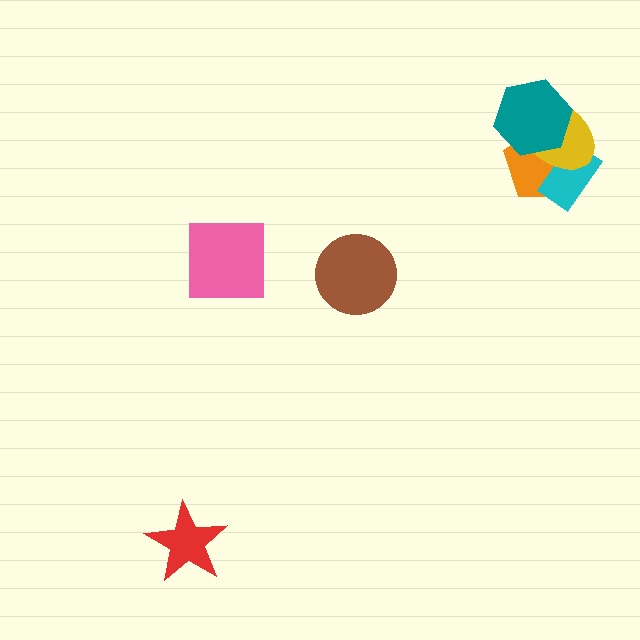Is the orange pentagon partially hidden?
Yes, it is partially covered by another shape.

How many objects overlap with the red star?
0 objects overlap with the red star.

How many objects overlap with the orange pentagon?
3 objects overlap with the orange pentagon.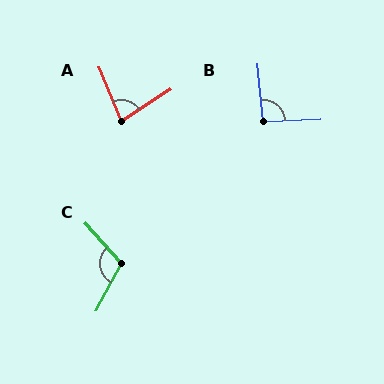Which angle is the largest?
C, at approximately 109 degrees.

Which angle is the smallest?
A, at approximately 80 degrees.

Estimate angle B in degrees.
Approximately 94 degrees.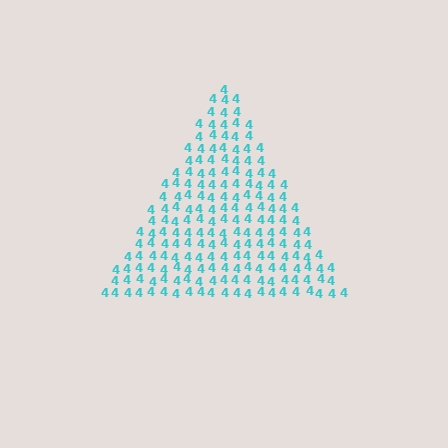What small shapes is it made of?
It is made of small digit 4's.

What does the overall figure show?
The overall figure shows a triangle.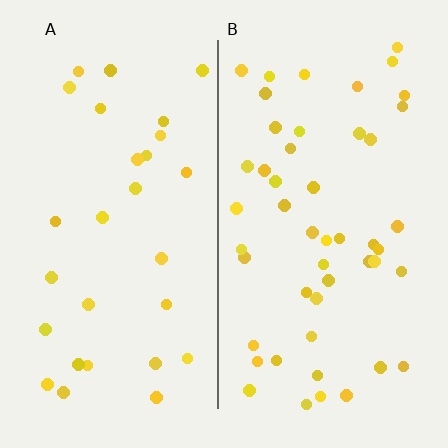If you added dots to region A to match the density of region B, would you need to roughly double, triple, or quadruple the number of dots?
Approximately double.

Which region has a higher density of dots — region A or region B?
B (the right).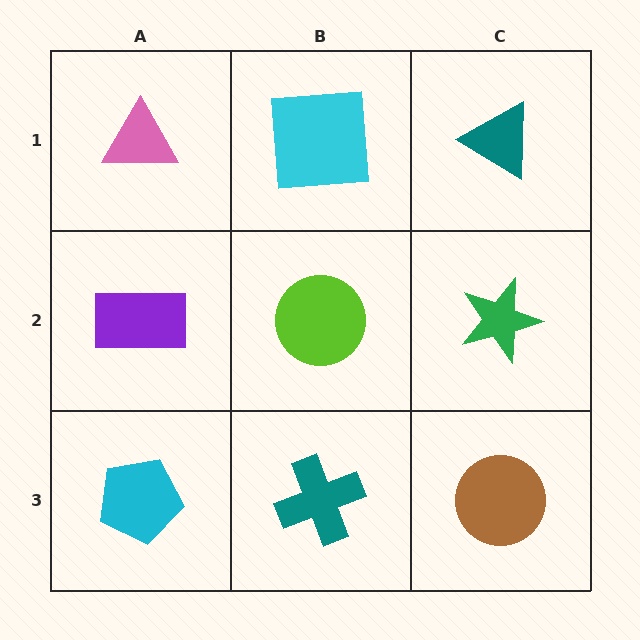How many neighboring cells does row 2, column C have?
3.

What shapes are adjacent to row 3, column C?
A green star (row 2, column C), a teal cross (row 3, column B).